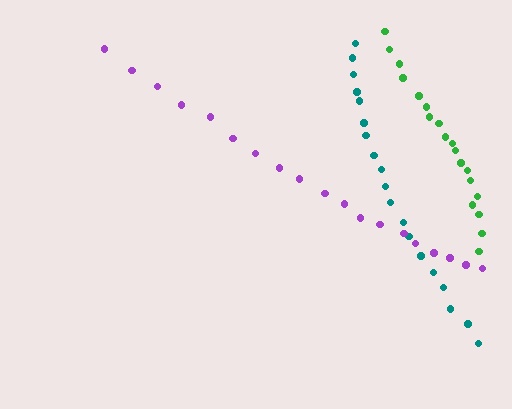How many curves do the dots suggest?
There are 3 distinct paths.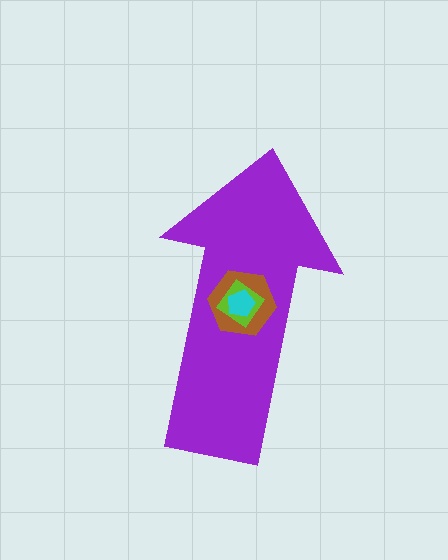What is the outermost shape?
The purple arrow.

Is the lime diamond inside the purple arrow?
Yes.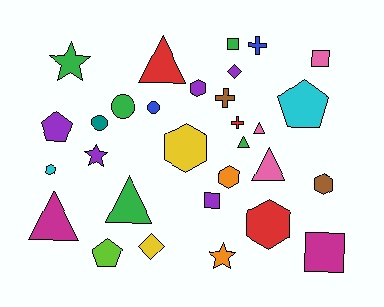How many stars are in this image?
There are 3 stars.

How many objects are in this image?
There are 30 objects.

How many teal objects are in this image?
There is 1 teal object.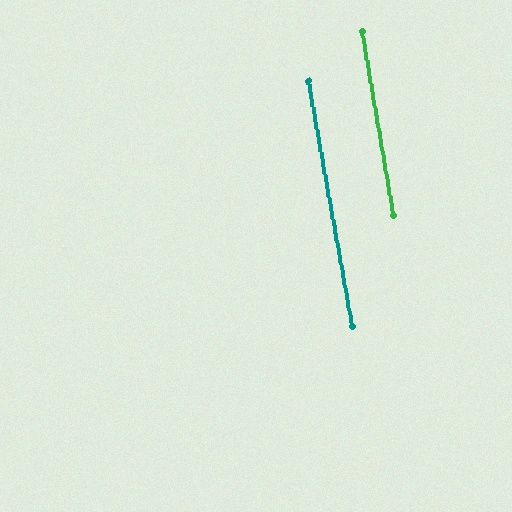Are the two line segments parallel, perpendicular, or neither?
Parallel — their directions differ by only 0.8°.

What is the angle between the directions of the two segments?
Approximately 1 degree.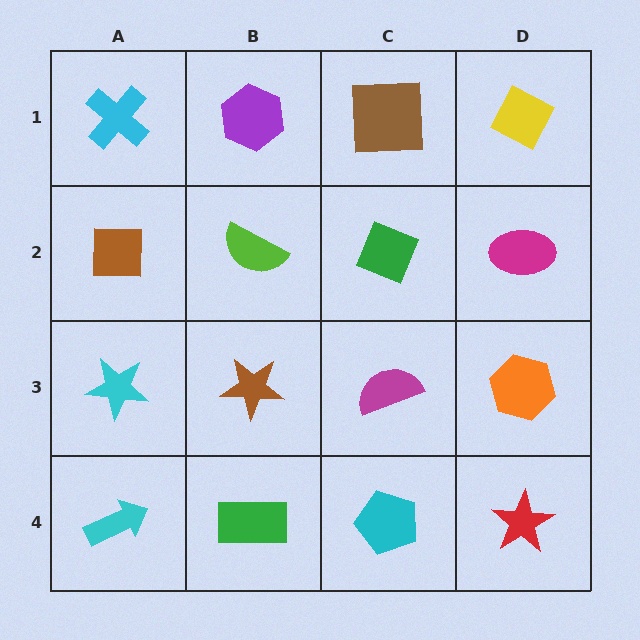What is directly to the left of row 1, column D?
A brown square.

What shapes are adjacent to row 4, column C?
A magenta semicircle (row 3, column C), a green rectangle (row 4, column B), a red star (row 4, column D).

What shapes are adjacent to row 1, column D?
A magenta ellipse (row 2, column D), a brown square (row 1, column C).